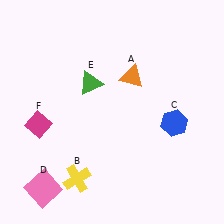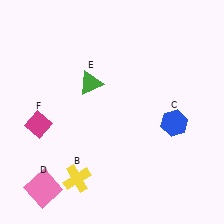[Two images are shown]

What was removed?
The orange triangle (A) was removed in Image 2.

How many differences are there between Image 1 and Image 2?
There is 1 difference between the two images.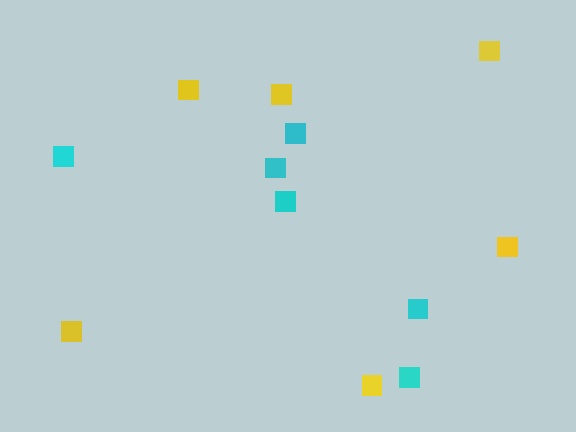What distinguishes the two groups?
There are 2 groups: one group of yellow squares (6) and one group of cyan squares (6).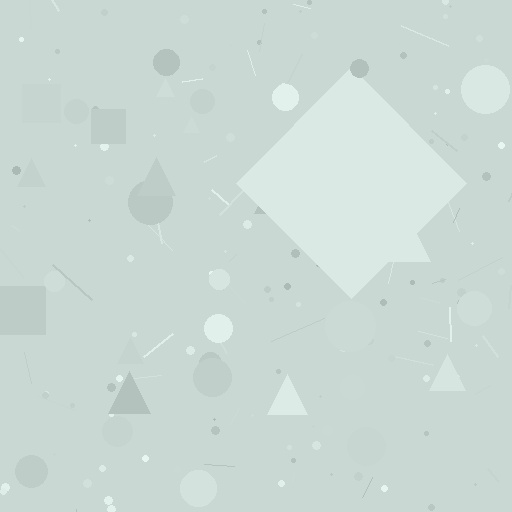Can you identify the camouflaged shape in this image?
The camouflaged shape is a diamond.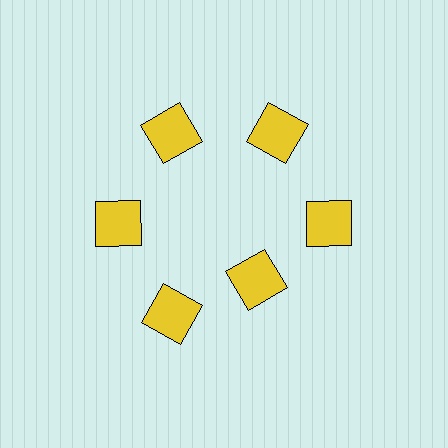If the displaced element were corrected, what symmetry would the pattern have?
It would have 6-fold rotational symmetry — the pattern would map onto itself every 60 degrees.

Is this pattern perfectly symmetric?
No. The 6 yellow squares are arranged in a ring, but one element near the 5 o'clock position is pulled inward toward the center, breaking the 6-fold rotational symmetry.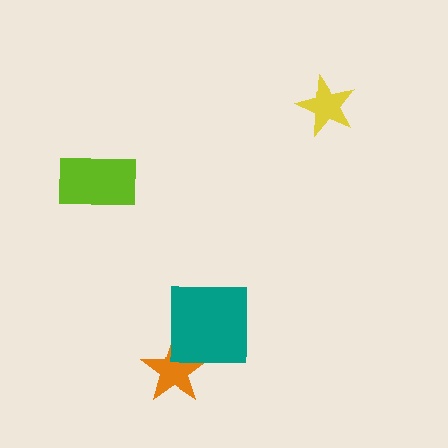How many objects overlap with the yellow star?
0 objects overlap with the yellow star.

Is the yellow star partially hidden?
No, no other shape covers it.